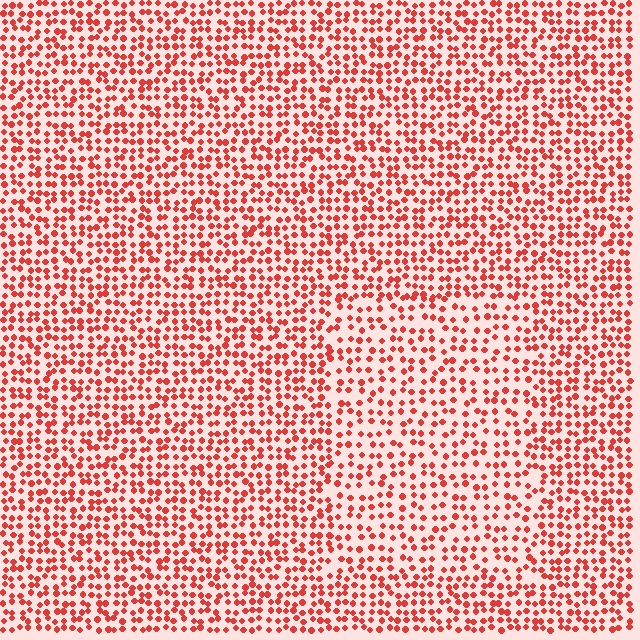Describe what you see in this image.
The image contains small red elements arranged at two different densities. A rectangle-shaped region is visible where the elements are less densely packed than the surrounding area.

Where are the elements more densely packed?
The elements are more densely packed outside the rectangle boundary.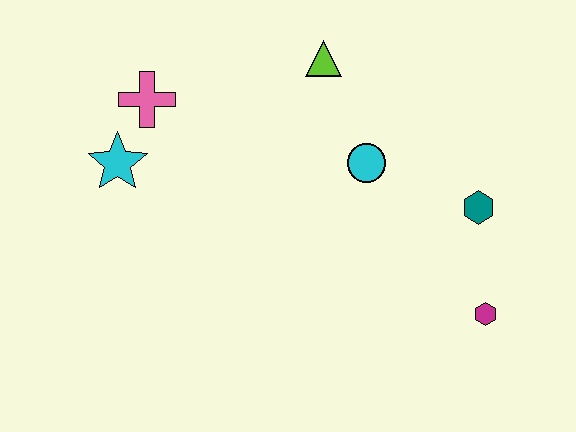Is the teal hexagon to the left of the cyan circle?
No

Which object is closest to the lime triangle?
The cyan circle is closest to the lime triangle.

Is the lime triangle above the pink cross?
Yes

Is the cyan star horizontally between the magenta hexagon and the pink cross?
No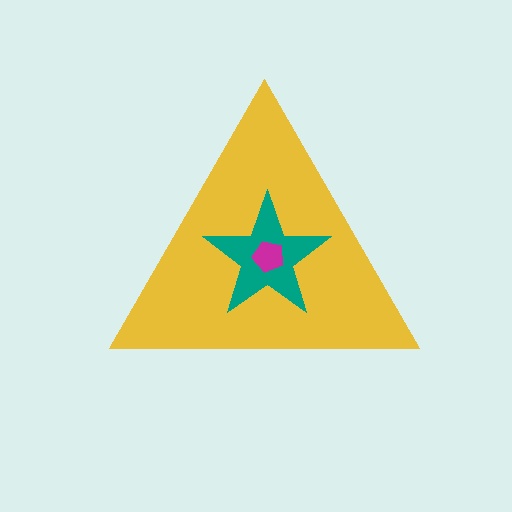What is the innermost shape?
The magenta pentagon.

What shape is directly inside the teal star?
The magenta pentagon.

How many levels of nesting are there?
3.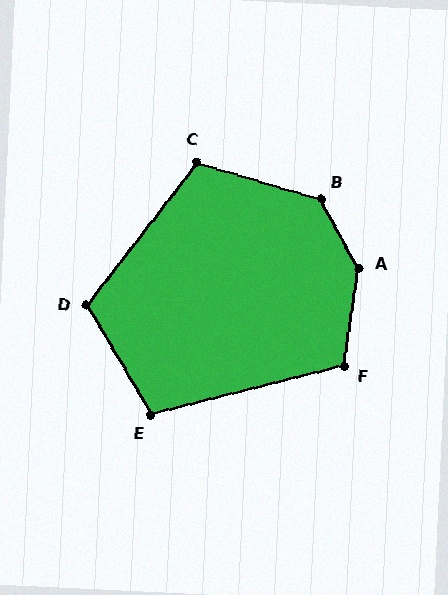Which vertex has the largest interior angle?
A, at approximately 143 degrees.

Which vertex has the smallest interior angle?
E, at approximately 106 degrees.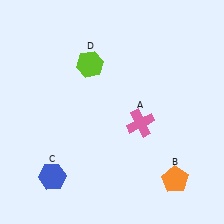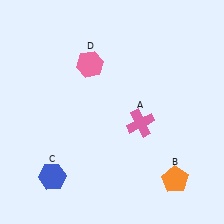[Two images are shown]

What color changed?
The hexagon (D) changed from lime in Image 1 to pink in Image 2.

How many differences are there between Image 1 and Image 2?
There is 1 difference between the two images.